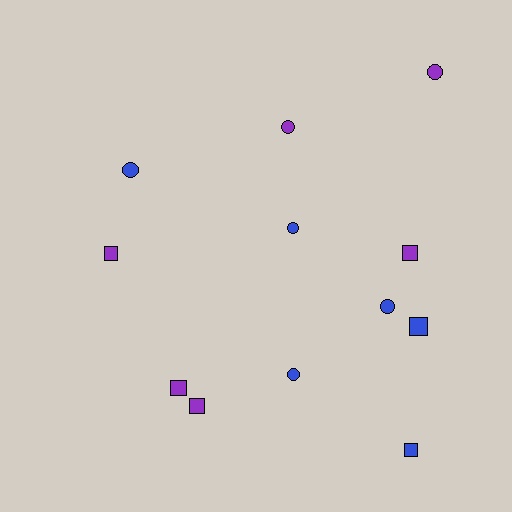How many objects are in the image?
There are 12 objects.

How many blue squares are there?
There are 2 blue squares.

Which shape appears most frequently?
Circle, with 6 objects.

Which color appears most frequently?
Blue, with 6 objects.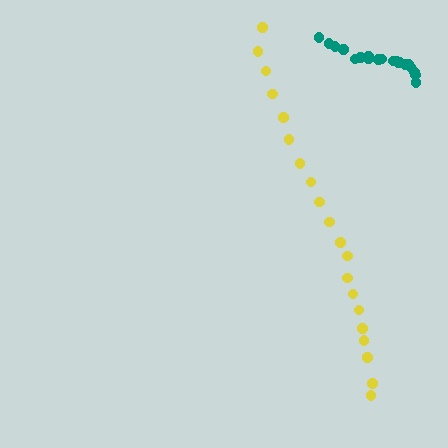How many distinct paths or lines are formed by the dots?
There are 2 distinct paths.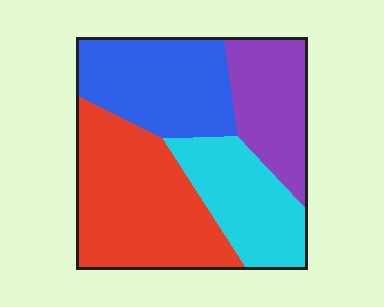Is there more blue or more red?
Red.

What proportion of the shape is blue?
Blue covers about 25% of the shape.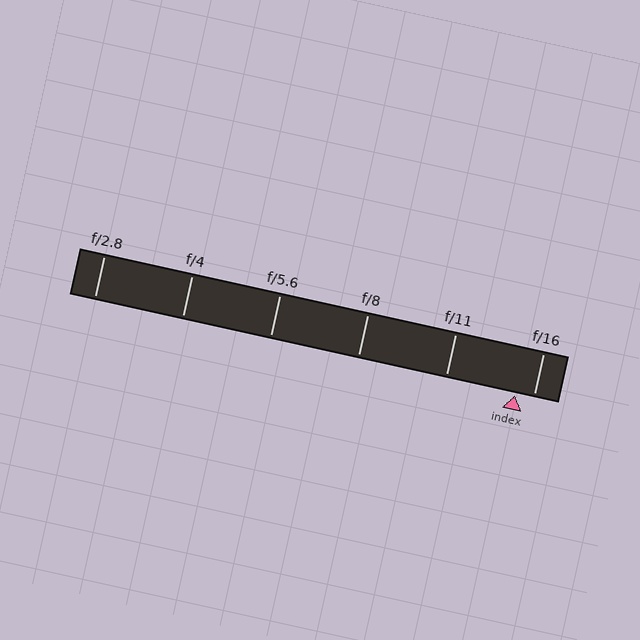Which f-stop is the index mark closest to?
The index mark is closest to f/16.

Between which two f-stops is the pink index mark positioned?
The index mark is between f/11 and f/16.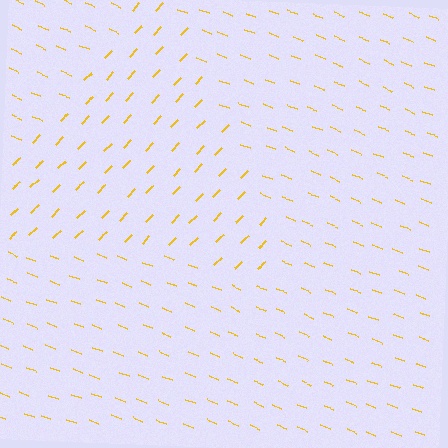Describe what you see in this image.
The image is filled with small yellow line segments. A triangle region in the image has lines oriented differently from the surrounding lines, creating a visible texture boundary.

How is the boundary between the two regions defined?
The boundary is defined purely by a change in line orientation (approximately 67 degrees difference). All lines are the same color and thickness.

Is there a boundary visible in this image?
Yes, there is a texture boundary formed by a change in line orientation.